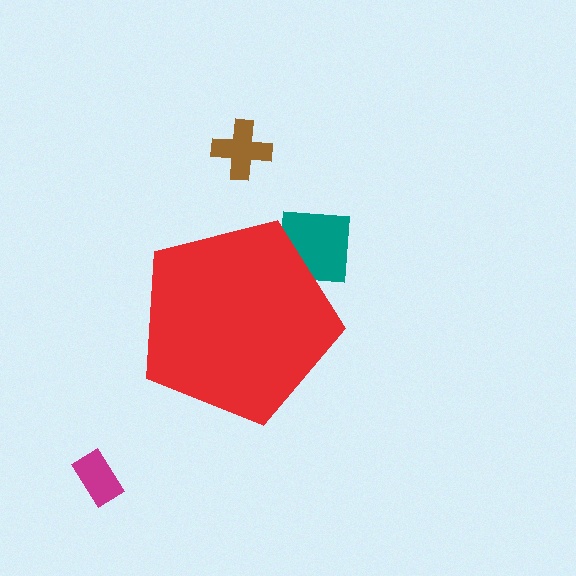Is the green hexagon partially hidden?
Yes, the green hexagon is partially hidden behind the red pentagon.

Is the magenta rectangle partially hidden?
No, the magenta rectangle is fully visible.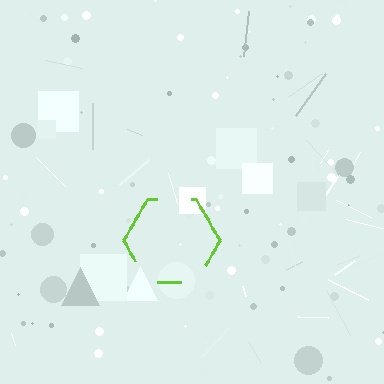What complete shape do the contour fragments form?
The contour fragments form a hexagon.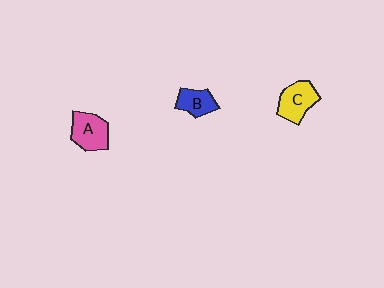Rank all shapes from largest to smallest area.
From largest to smallest: A (pink), C (yellow), B (blue).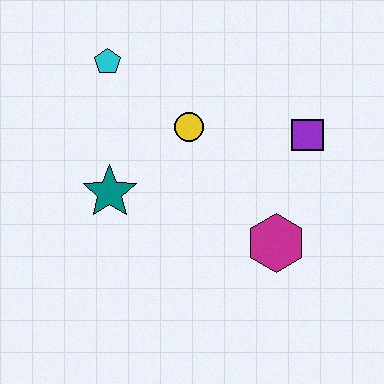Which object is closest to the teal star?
The yellow circle is closest to the teal star.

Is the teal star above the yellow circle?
No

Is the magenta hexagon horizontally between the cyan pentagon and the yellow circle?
No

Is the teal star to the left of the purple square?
Yes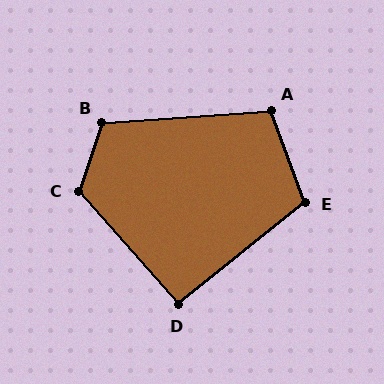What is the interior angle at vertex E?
Approximately 109 degrees (obtuse).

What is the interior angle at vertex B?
Approximately 113 degrees (obtuse).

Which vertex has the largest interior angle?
C, at approximately 120 degrees.